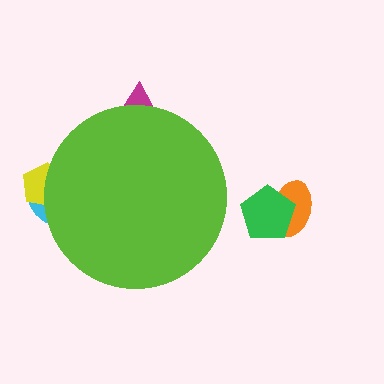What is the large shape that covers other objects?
A lime circle.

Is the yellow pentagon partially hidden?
Yes, the yellow pentagon is partially hidden behind the lime circle.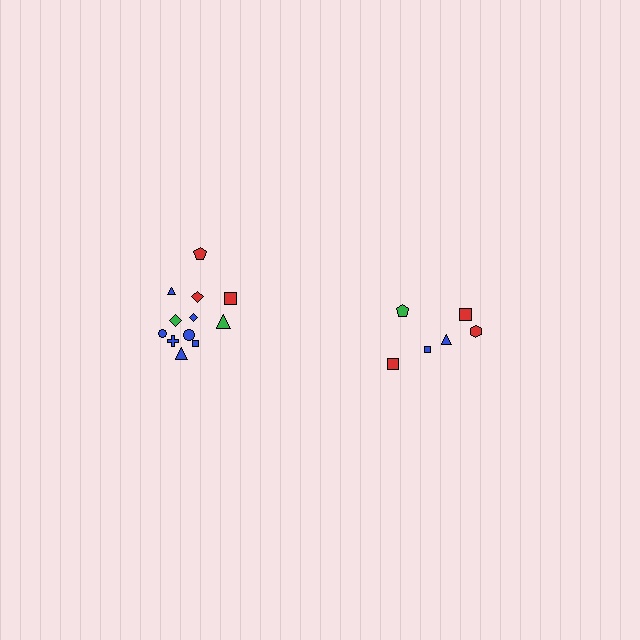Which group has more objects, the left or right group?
The left group.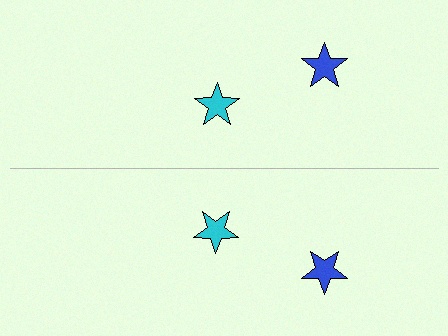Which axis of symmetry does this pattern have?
The pattern has a horizontal axis of symmetry running through the center of the image.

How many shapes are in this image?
There are 4 shapes in this image.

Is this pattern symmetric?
Yes, this pattern has bilateral (reflection) symmetry.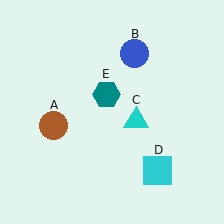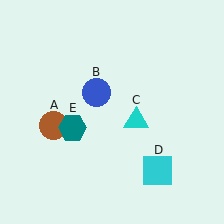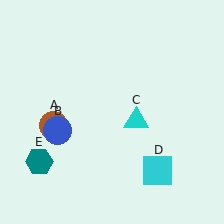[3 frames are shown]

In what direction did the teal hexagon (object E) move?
The teal hexagon (object E) moved down and to the left.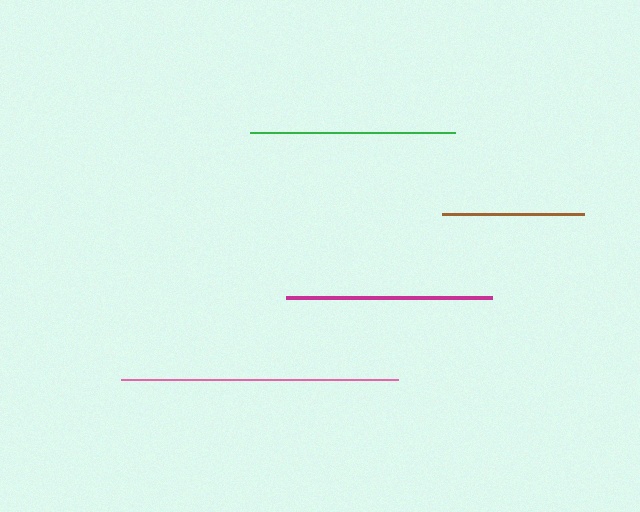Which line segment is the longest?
The pink line is the longest at approximately 277 pixels.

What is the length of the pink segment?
The pink segment is approximately 277 pixels long.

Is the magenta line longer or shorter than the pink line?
The pink line is longer than the magenta line.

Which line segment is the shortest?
The brown line is the shortest at approximately 142 pixels.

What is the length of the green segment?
The green segment is approximately 205 pixels long.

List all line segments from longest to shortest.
From longest to shortest: pink, magenta, green, brown.